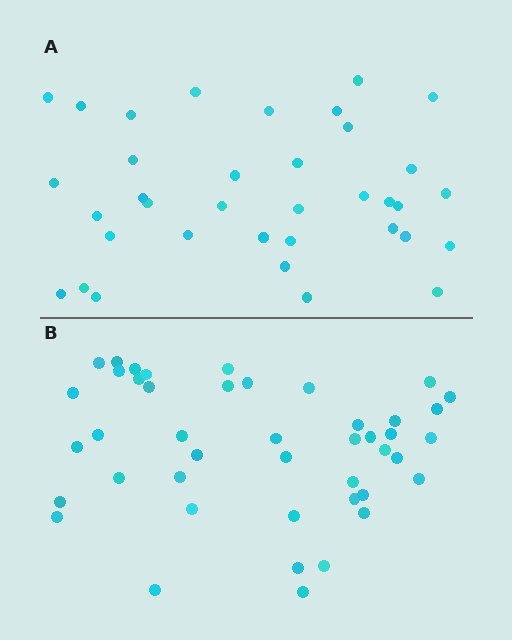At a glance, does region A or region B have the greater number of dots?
Region B (the bottom region) has more dots.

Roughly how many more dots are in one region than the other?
Region B has roughly 8 or so more dots than region A.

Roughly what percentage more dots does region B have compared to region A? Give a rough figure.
About 20% more.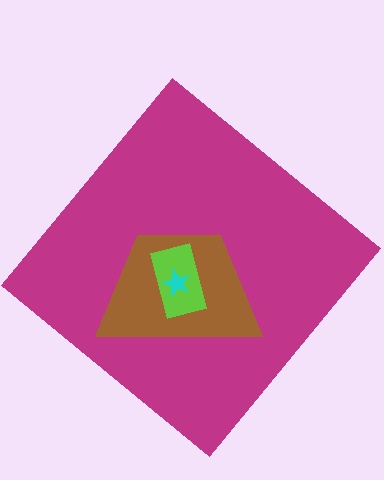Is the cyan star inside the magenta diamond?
Yes.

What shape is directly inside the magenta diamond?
The brown trapezoid.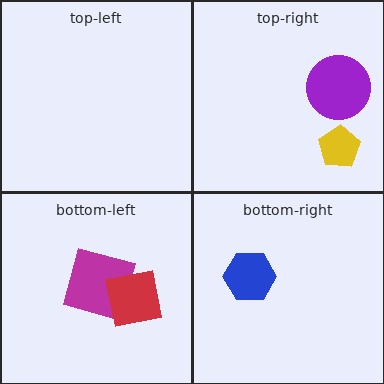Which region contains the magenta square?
The bottom-left region.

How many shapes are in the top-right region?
2.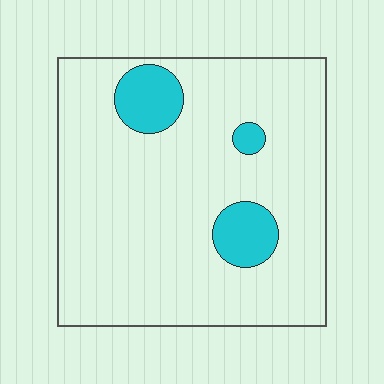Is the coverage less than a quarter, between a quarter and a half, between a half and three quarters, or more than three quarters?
Less than a quarter.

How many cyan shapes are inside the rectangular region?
3.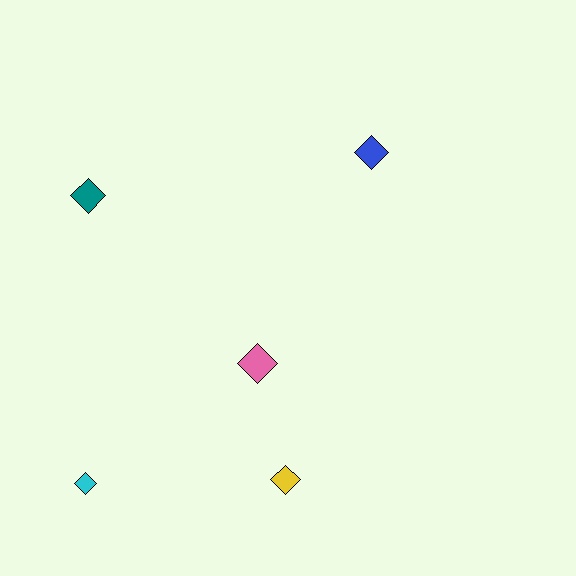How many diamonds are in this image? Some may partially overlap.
There are 5 diamonds.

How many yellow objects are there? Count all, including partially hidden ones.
There is 1 yellow object.